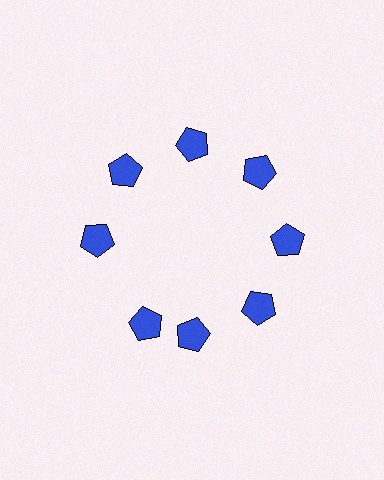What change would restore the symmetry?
The symmetry would be restored by rotating it back into even spacing with its neighbors so that all 8 pentagons sit at equal angles and equal distance from the center.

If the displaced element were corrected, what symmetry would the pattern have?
It would have 8-fold rotational symmetry — the pattern would map onto itself every 45 degrees.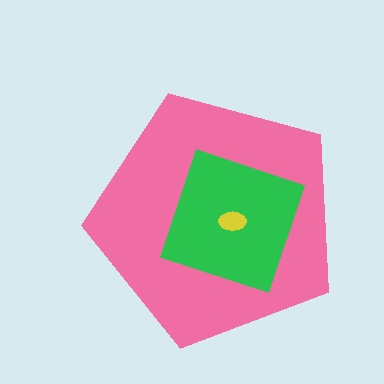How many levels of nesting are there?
3.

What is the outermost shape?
The pink pentagon.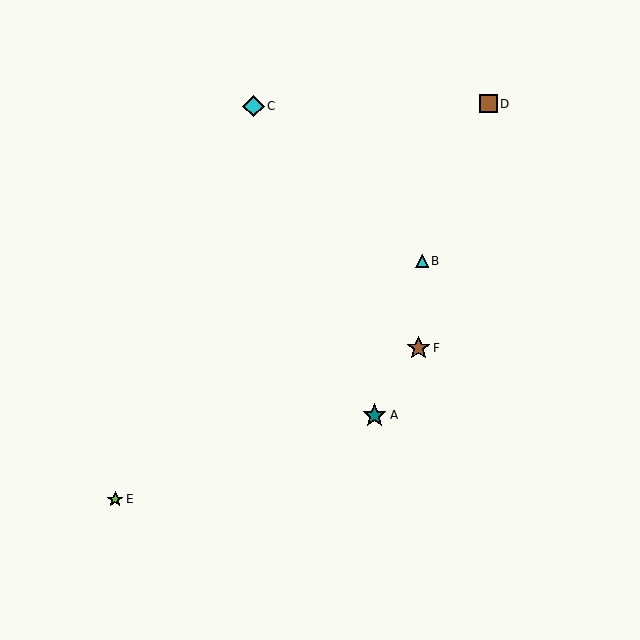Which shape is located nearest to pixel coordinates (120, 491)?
The lime star (labeled E) at (115, 499) is nearest to that location.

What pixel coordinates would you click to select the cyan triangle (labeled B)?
Click at (422, 261) to select the cyan triangle B.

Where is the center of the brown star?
The center of the brown star is at (418, 348).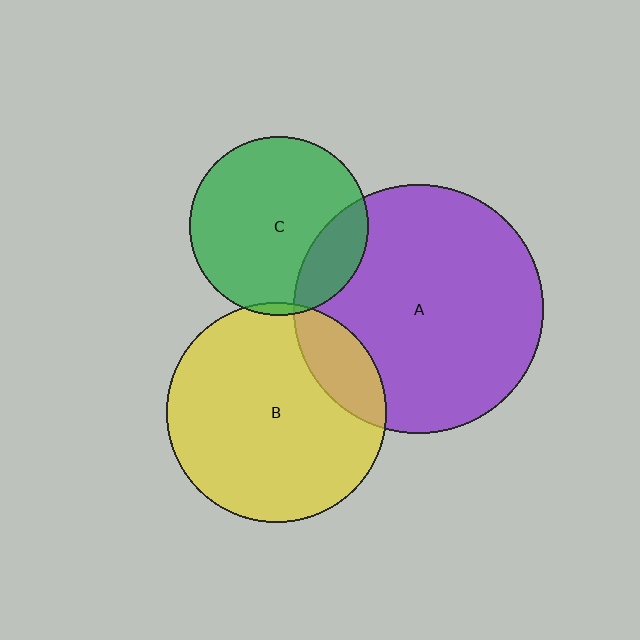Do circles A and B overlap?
Yes.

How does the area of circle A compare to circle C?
Approximately 2.0 times.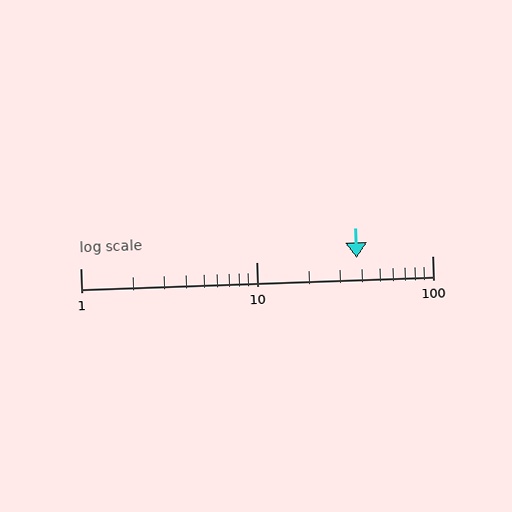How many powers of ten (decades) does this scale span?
The scale spans 2 decades, from 1 to 100.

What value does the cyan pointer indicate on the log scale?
The pointer indicates approximately 37.